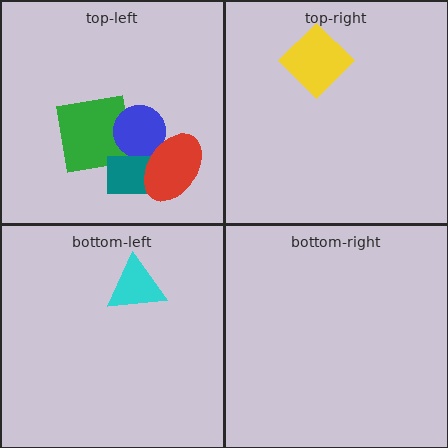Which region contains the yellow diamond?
The top-right region.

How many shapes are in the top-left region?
4.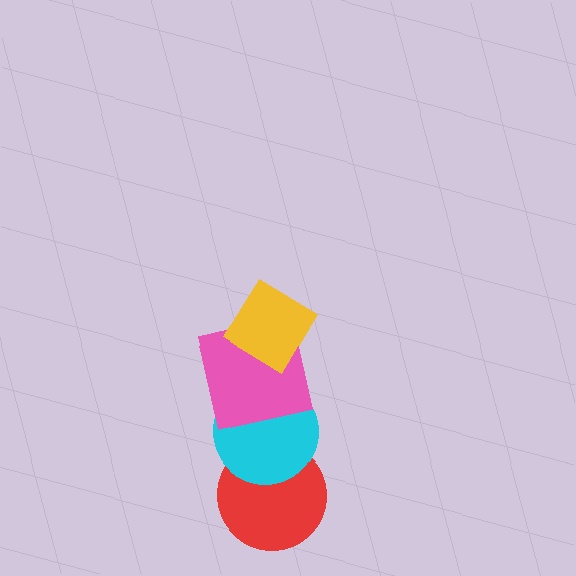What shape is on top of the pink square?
The yellow diamond is on top of the pink square.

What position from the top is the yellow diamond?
The yellow diamond is 1st from the top.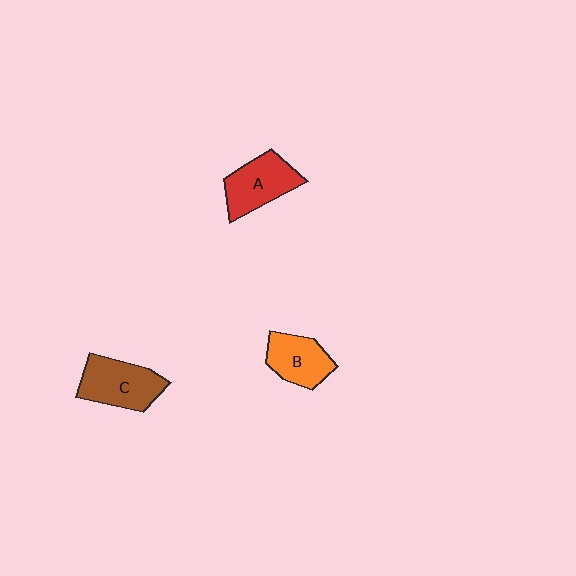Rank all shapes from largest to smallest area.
From largest to smallest: C (brown), A (red), B (orange).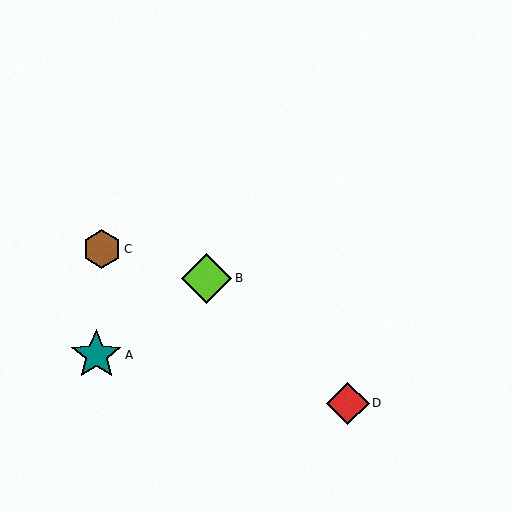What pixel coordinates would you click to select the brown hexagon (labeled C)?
Click at (102, 249) to select the brown hexagon C.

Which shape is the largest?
The teal star (labeled A) is the largest.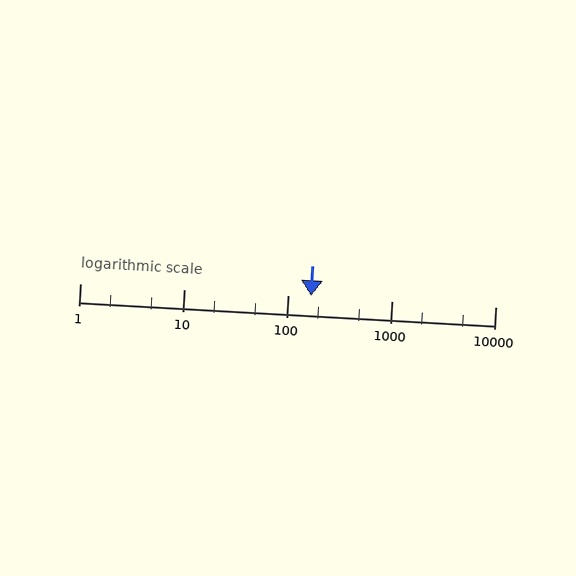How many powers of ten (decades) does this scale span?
The scale spans 4 decades, from 1 to 10000.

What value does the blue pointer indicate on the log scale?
The pointer indicates approximately 170.